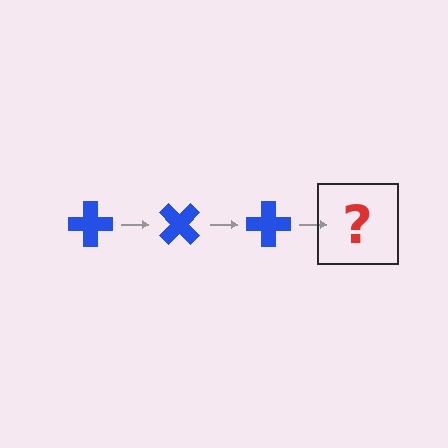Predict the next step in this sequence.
The next step is a blue cross rotated 135 degrees.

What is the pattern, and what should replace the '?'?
The pattern is that the cross rotates 45 degrees each step. The '?' should be a blue cross rotated 135 degrees.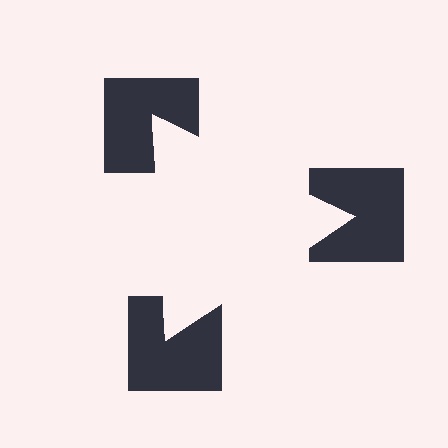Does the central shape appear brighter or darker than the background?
It typically appears slightly brighter than the background, even though no actual brightness change is drawn.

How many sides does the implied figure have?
3 sides.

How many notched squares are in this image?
There are 3 — one at each vertex of the illusory triangle.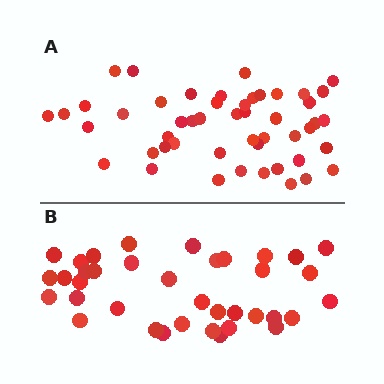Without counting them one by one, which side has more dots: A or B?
Region A (the top region) has more dots.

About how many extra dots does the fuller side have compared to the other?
Region A has roughly 12 or so more dots than region B.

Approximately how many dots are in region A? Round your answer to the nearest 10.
About 50 dots. (The exact count is 49, which rounds to 50.)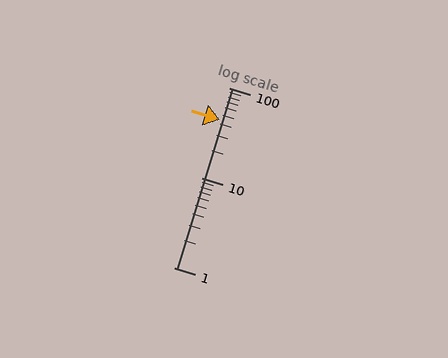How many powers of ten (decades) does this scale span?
The scale spans 2 decades, from 1 to 100.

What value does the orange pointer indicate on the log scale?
The pointer indicates approximately 44.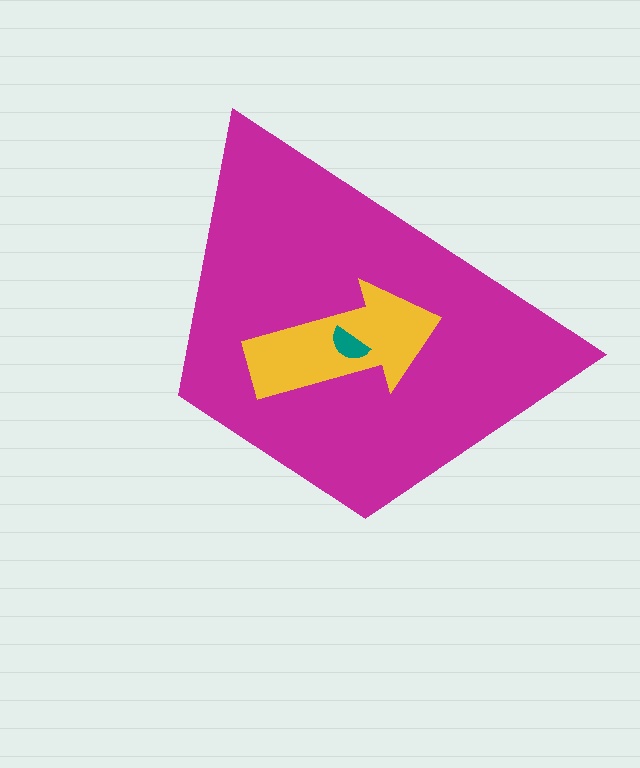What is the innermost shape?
The teal semicircle.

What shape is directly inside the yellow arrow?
The teal semicircle.